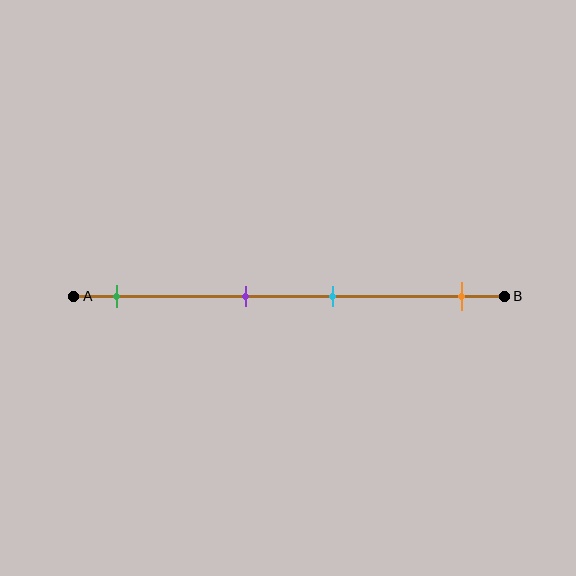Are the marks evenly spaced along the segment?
No, the marks are not evenly spaced.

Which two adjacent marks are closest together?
The purple and cyan marks are the closest adjacent pair.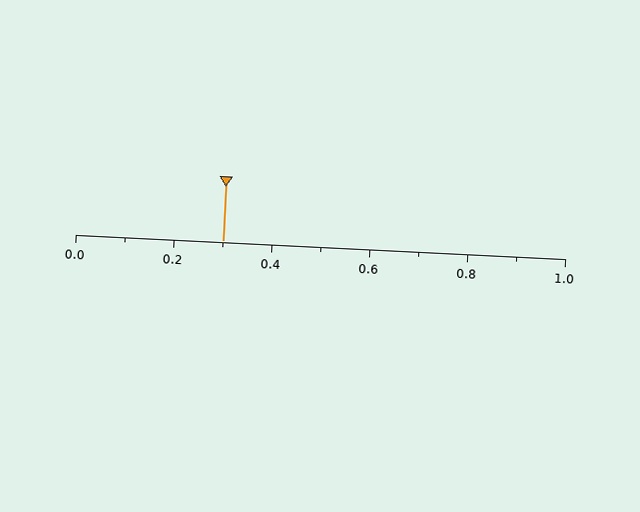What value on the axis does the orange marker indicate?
The marker indicates approximately 0.3.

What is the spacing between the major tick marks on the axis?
The major ticks are spaced 0.2 apart.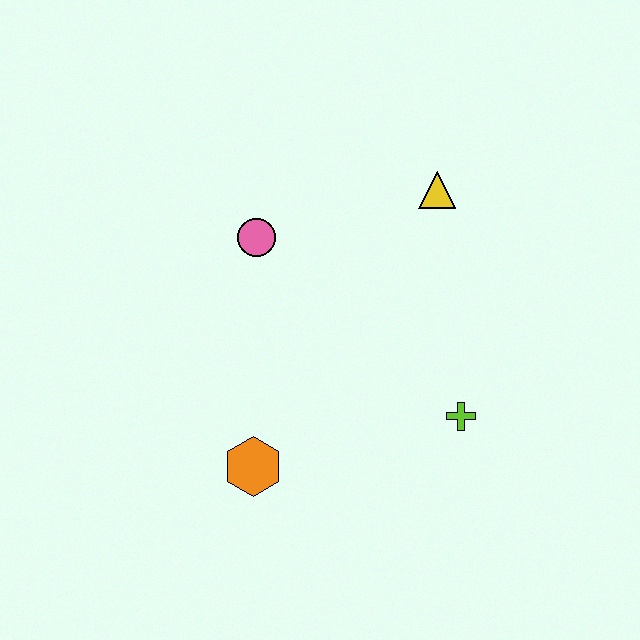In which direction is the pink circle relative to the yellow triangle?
The pink circle is to the left of the yellow triangle.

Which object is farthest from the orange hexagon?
The yellow triangle is farthest from the orange hexagon.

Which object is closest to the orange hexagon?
The lime cross is closest to the orange hexagon.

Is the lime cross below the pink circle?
Yes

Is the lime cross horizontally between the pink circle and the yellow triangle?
No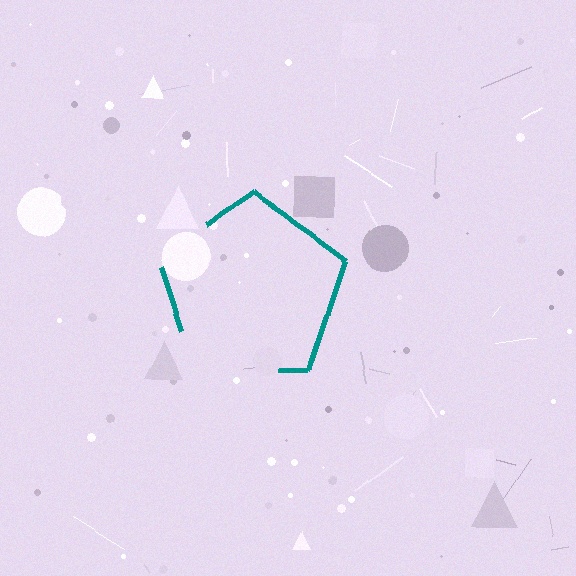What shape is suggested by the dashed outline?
The dashed outline suggests a pentagon.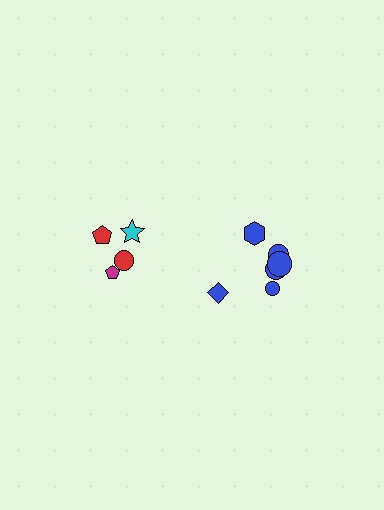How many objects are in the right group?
There are 6 objects.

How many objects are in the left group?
There are 4 objects.